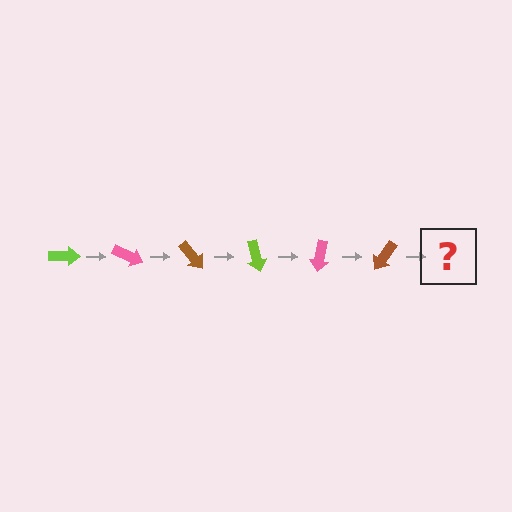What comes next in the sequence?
The next element should be a lime arrow, rotated 150 degrees from the start.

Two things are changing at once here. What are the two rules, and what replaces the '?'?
The two rules are that it rotates 25 degrees each step and the color cycles through lime, pink, and brown. The '?' should be a lime arrow, rotated 150 degrees from the start.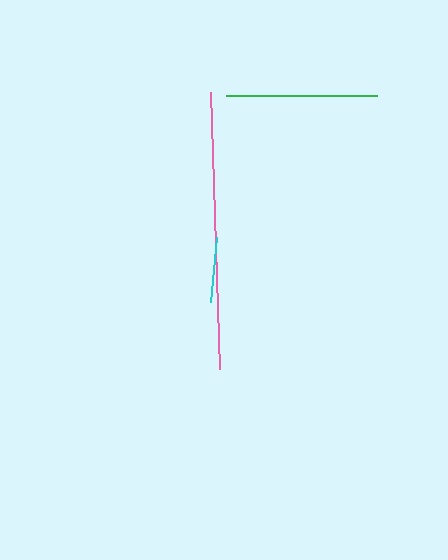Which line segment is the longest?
The pink line is the longest at approximately 277 pixels.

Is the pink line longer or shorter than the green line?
The pink line is longer than the green line.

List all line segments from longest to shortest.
From longest to shortest: pink, green, cyan.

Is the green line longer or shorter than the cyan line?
The green line is longer than the cyan line.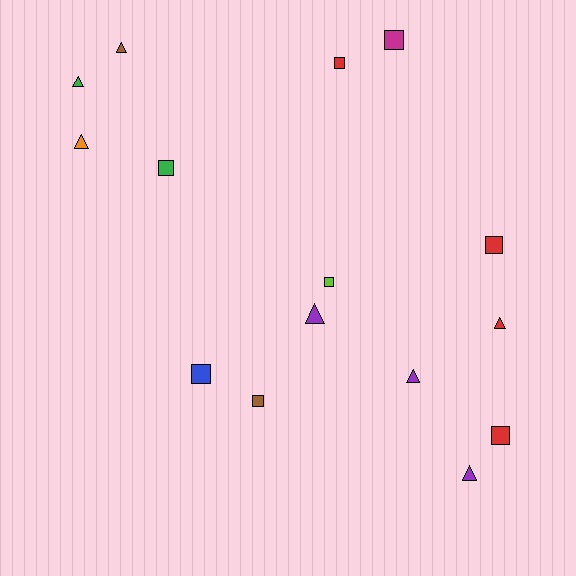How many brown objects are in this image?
There are 2 brown objects.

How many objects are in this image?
There are 15 objects.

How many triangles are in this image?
There are 7 triangles.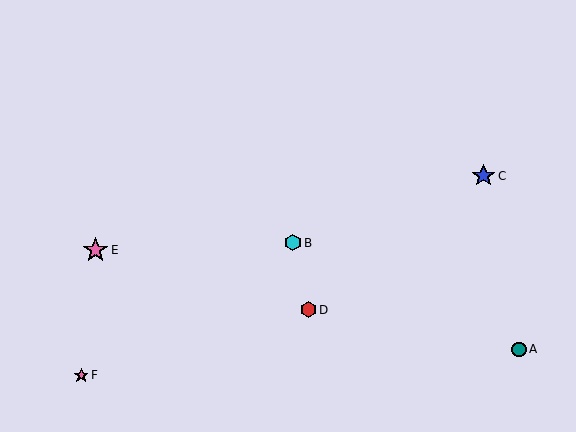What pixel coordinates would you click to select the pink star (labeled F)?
Click at (81, 375) to select the pink star F.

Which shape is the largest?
The pink star (labeled E) is the largest.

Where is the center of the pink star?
The center of the pink star is at (95, 250).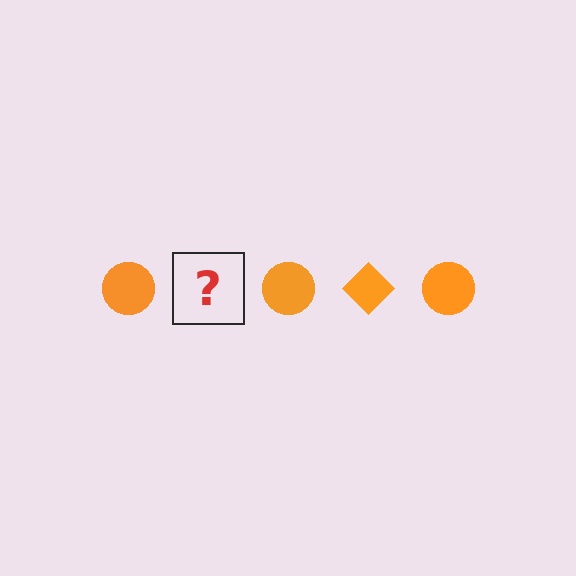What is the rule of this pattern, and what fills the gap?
The rule is that the pattern cycles through circle, diamond shapes in orange. The gap should be filled with an orange diamond.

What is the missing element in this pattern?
The missing element is an orange diamond.